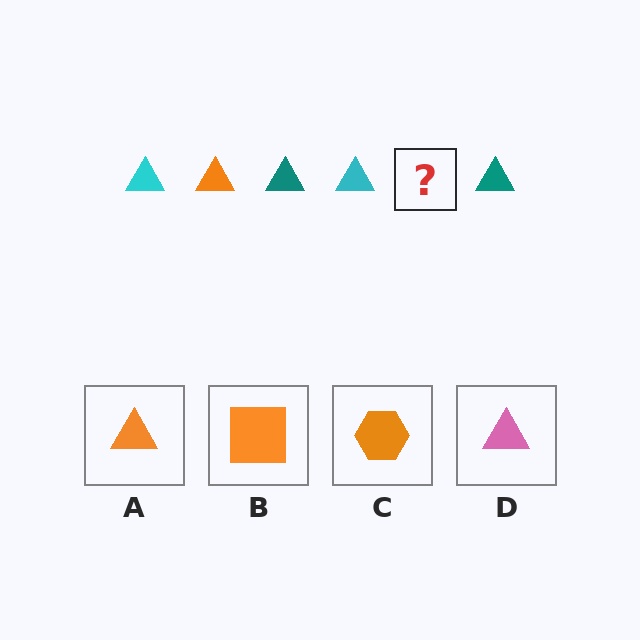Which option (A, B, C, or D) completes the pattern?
A.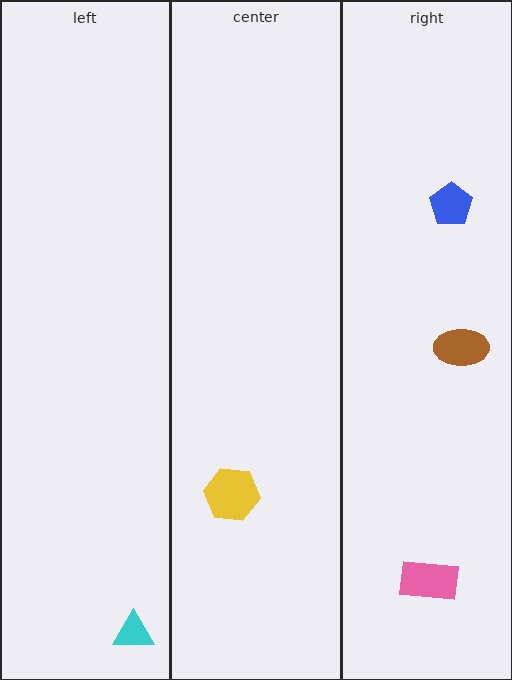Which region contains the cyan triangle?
The left region.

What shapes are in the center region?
The yellow hexagon.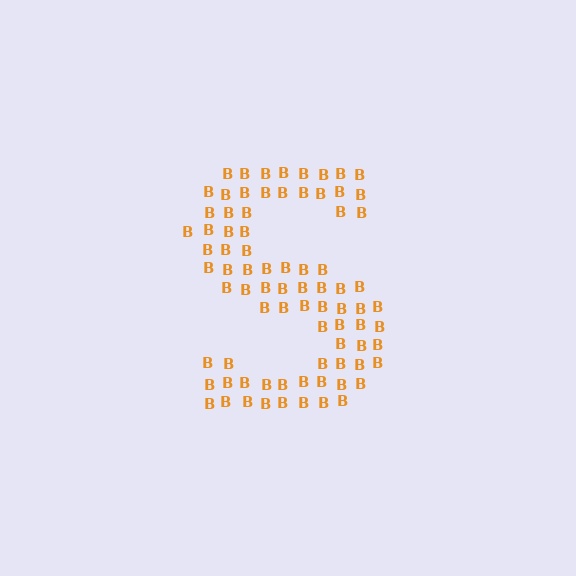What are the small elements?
The small elements are letter B's.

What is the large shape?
The large shape is the letter S.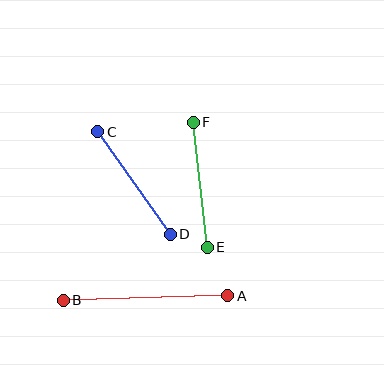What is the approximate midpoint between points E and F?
The midpoint is at approximately (200, 185) pixels.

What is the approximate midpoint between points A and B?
The midpoint is at approximately (146, 298) pixels.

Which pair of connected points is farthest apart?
Points A and B are farthest apart.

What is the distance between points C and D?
The distance is approximately 125 pixels.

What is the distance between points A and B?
The distance is approximately 165 pixels.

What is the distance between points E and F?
The distance is approximately 126 pixels.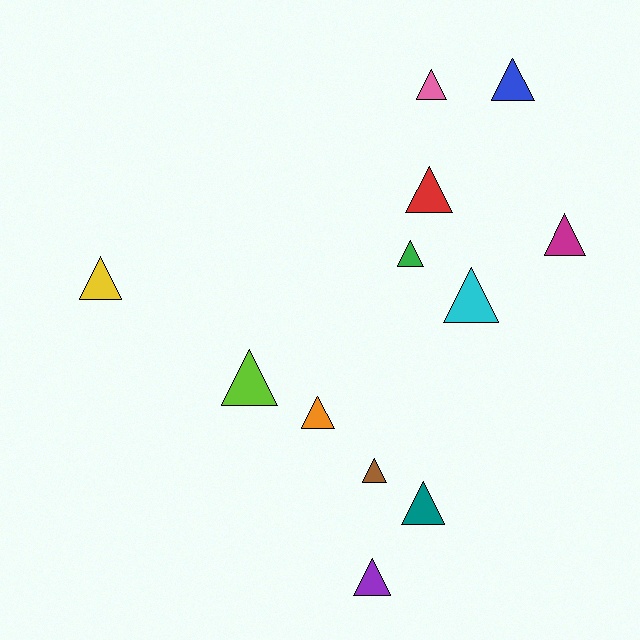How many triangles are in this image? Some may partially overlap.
There are 12 triangles.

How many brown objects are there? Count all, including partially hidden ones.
There is 1 brown object.